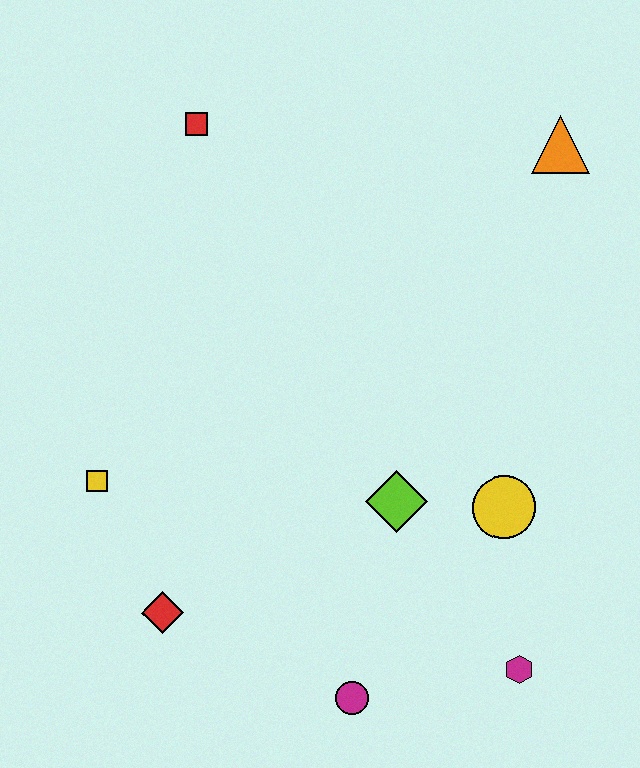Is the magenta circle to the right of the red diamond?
Yes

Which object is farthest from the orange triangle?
The red diamond is farthest from the orange triangle.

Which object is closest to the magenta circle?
The magenta hexagon is closest to the magenta circle.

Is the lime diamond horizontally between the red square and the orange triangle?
Yes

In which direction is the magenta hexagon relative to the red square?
The magenta hexagon is below the red square.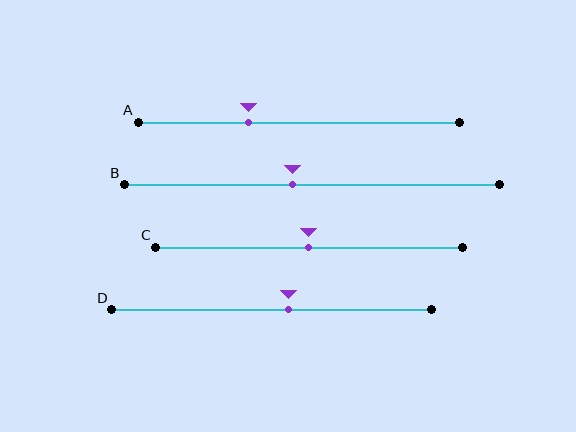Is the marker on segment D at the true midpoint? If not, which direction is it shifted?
No, the marker on segment D is shifted to the right by about 5% of the segment length.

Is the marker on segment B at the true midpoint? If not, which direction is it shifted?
No, the marker on segment B is shifted to the left by about 5% of the segment length.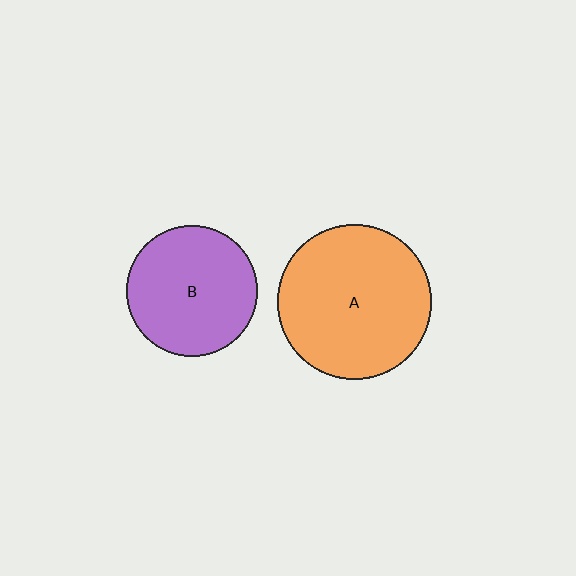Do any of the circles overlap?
No, none of the circles overlap.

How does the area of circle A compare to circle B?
Approximately 1.4 times.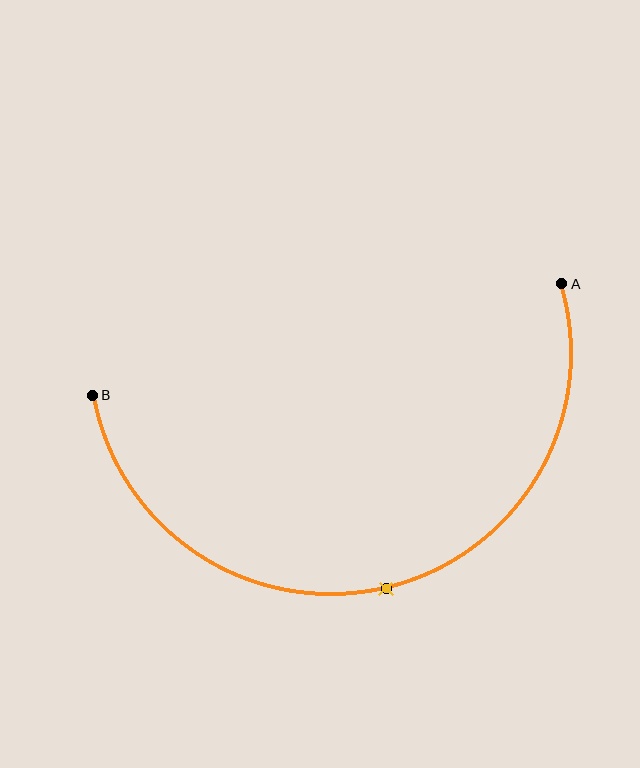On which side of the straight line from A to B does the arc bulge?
The arc bulges below the straight line connecting A and B.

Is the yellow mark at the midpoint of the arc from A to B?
Yes. The yellow mark lies on the arc at equal arc-length from both A and B — it is the arc midpoint.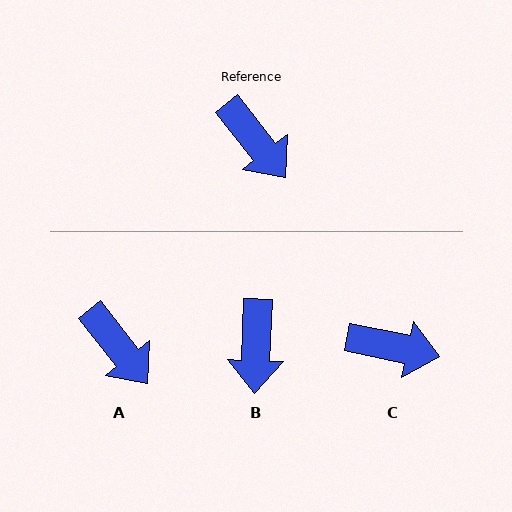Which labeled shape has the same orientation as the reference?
A.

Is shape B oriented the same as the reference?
No, it is off by about 40 degrees.